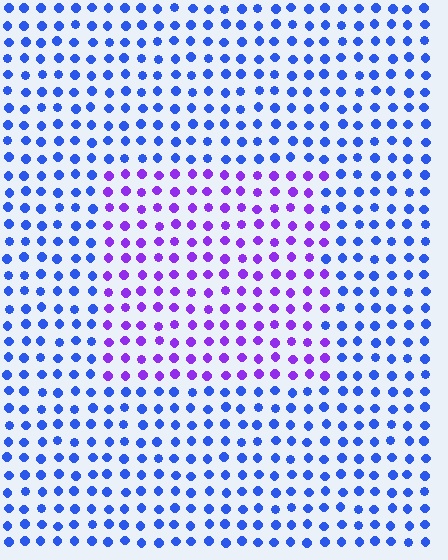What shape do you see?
I see a rectangle.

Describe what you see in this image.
The image is filled with small blue elements in a uniform arrangement. A rectangle-shaped region is visible where the elements are tinted to a slightly different hue, forming a subtle color boundary.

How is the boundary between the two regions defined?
The boundary is defined purely by a slight shift in hue (about 46 degrees). Spacing, size, and orientation are identical on both sides.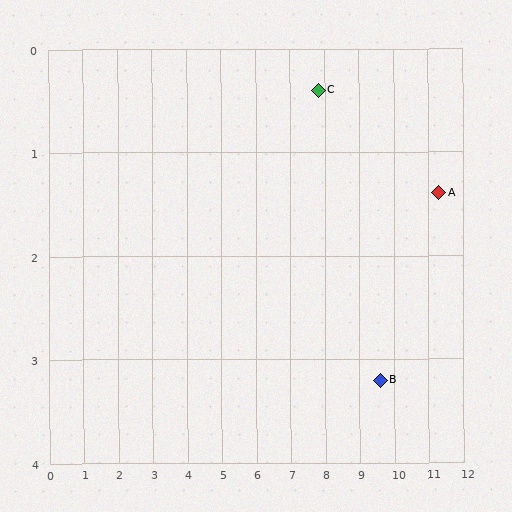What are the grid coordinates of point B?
Point B is at approximately (9.6, 3.2).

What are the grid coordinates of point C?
Point C is at approximately (7.8, 0.4).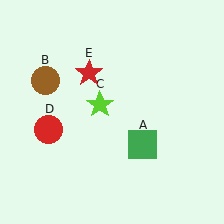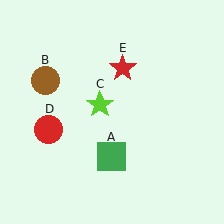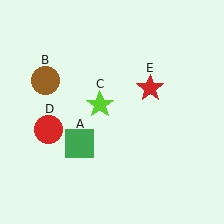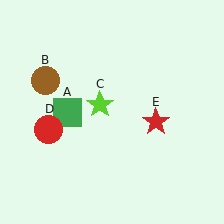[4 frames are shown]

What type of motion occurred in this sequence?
The green square (object A), red star (object E) rotated clockwise around the center of the scene.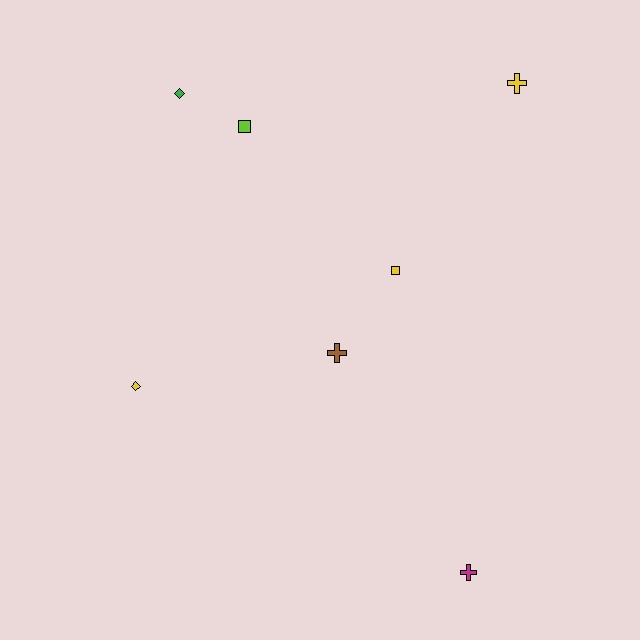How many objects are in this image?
There are 7 objects.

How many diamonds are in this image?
There are 2 diamonds.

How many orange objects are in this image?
There are no orange objects.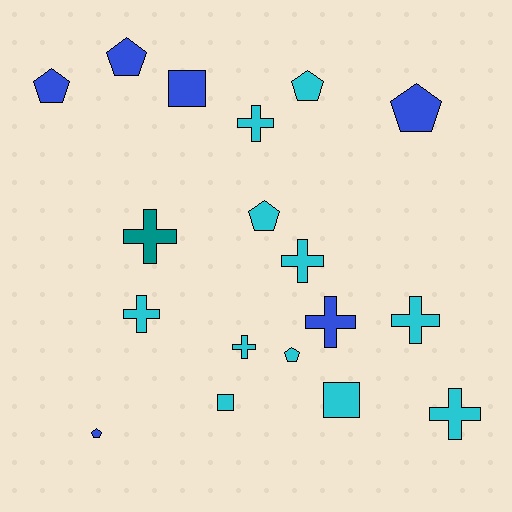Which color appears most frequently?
Cyan, with 11 objects.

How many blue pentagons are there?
There are 4 blue pentagons.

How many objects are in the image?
There are 18 objects.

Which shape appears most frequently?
Cross, with 8 objects.